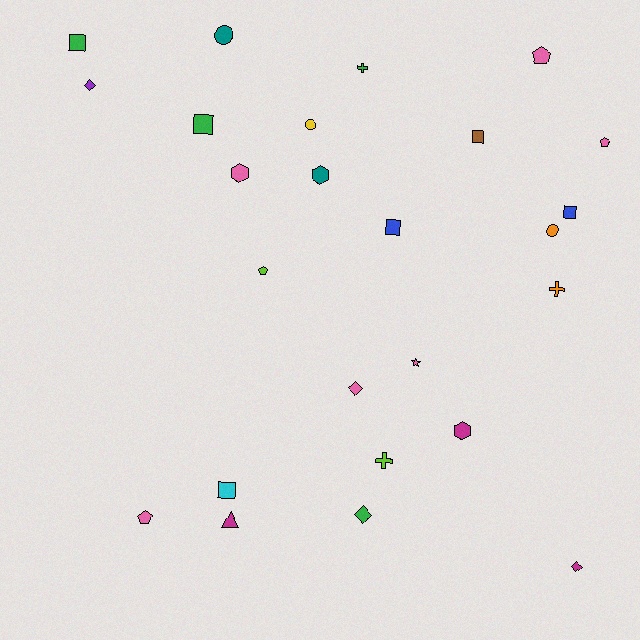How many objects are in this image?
There are 25 objects.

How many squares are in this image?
There are 6 squares.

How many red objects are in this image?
There are no red objects.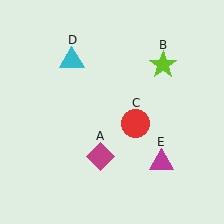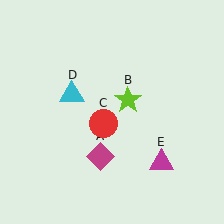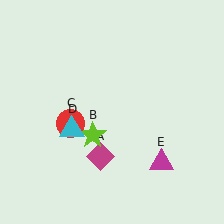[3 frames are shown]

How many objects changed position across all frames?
3 objects changed position: lime star (object B), red circle (object C), cyan triangle (object D).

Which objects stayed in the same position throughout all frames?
Magenta diamond (object A) and magenta triangle (object E) remained stationary.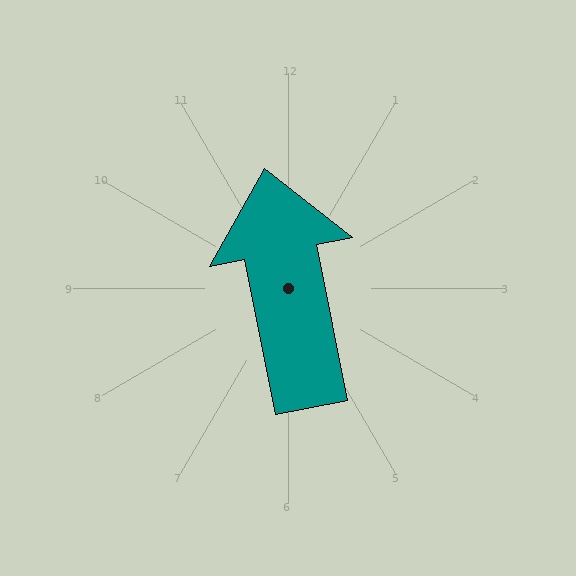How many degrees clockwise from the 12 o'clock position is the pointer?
Approximately 349 degrees.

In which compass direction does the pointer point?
North.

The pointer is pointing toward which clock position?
Roughly 12 o'clock.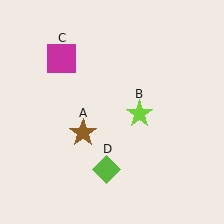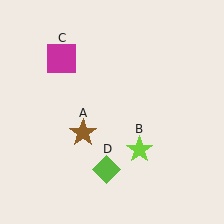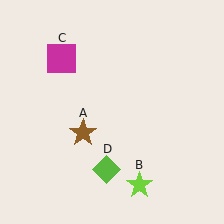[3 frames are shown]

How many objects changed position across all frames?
1 object changed position: lime star (object B).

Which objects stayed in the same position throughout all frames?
Brown star (object A) and magenta square (object C) and lime diamond (object D) remained stationary.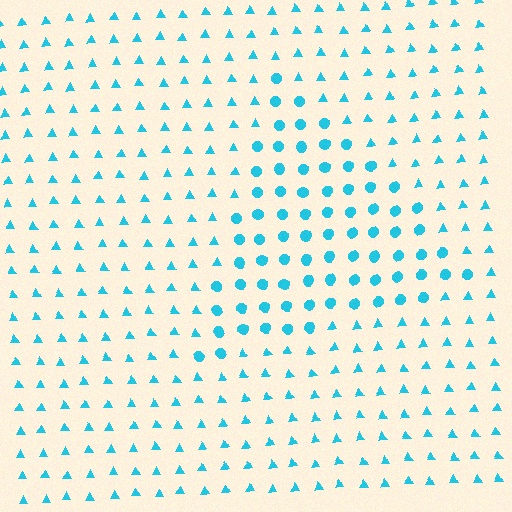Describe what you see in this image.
The image is filled with small cyan elements arranged in a uniform grid. A triangle-shaped region contains circles, while the surrounding area contains triangles. The boundary is defined purely by the change in element shape.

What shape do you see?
I see a triangle.